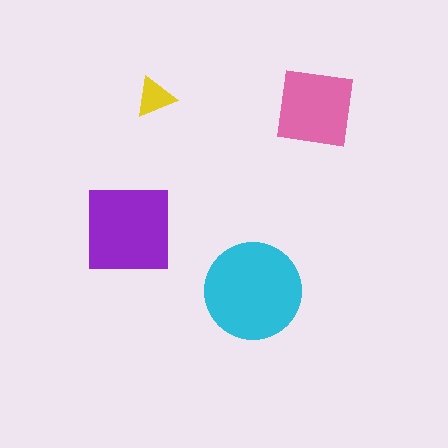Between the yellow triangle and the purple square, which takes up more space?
The purple square.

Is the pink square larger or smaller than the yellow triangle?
Larger.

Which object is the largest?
The cyan circle.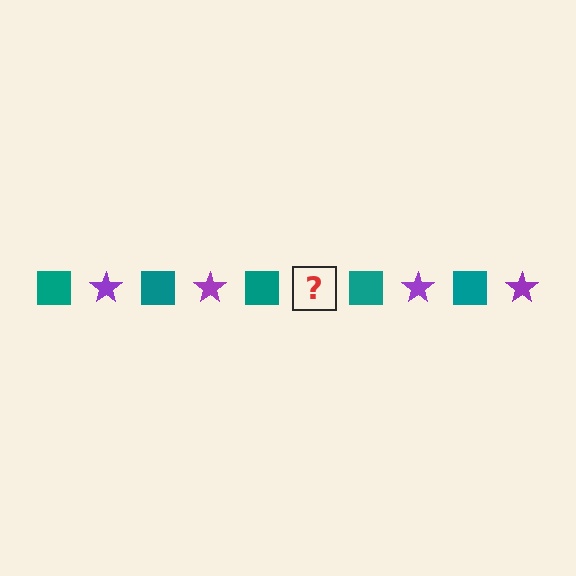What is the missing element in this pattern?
The missing element is a purple star.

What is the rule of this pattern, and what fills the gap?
The rule is that the pattern alternates between teal square and purple star. The gap should be filled with a purple star.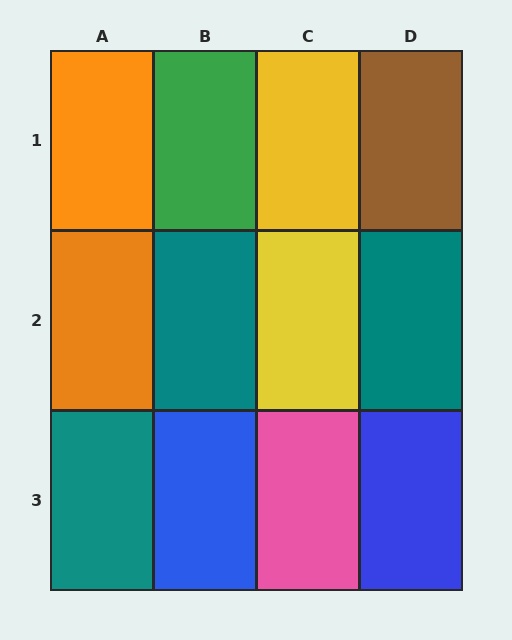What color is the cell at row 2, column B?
Teal.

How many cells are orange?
2 cells are orange.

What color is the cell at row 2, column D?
Teal.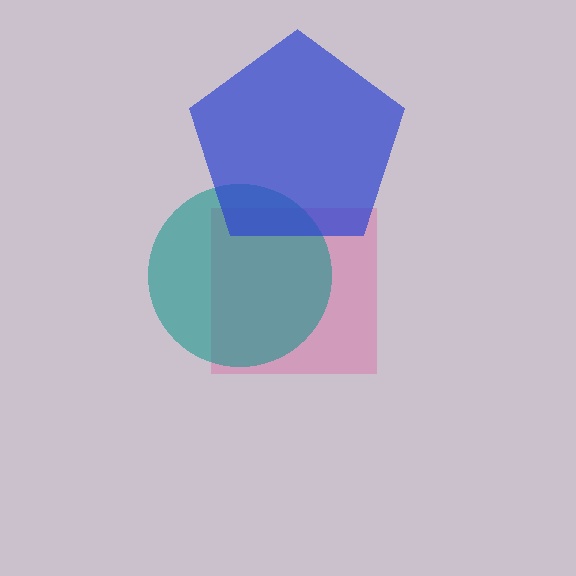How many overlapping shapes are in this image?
There are 3 overlapping shapes in the image.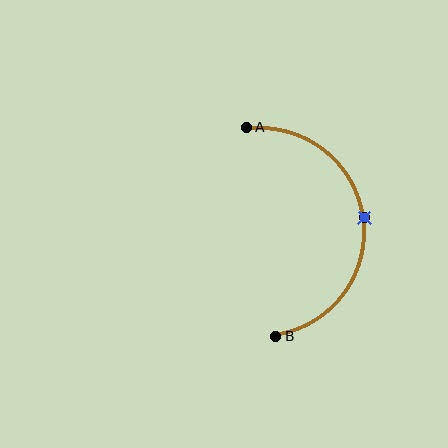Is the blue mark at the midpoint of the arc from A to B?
Yes. The blue mark lies on the arc at equal arc-length from both A and B — it is the arc midpoint.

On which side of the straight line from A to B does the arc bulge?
The arc bulges to the right of the straight line connecting A and B.